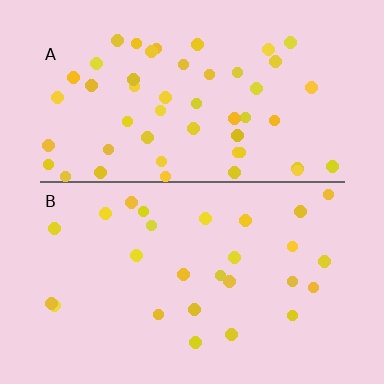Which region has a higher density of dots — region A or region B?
A (the top).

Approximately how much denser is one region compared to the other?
Approximately 1.9× — region A over region B.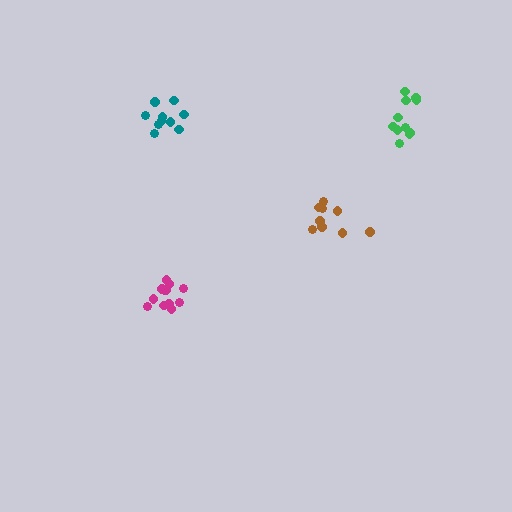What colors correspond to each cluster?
The clusters are colored: magenta, teal, green, brown.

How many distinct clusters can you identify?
There are 4 distinct clusters.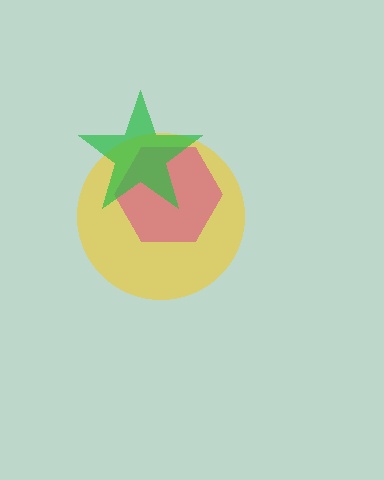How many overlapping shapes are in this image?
There are 3 overlapping shapes in the image.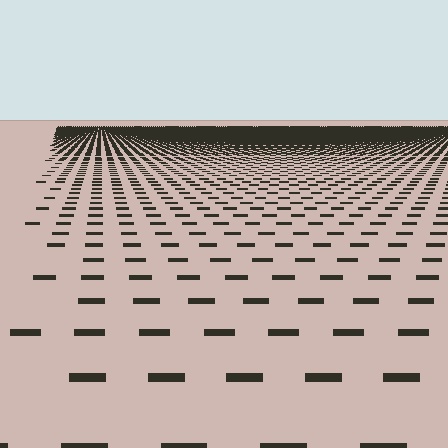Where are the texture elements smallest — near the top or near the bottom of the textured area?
Near the top.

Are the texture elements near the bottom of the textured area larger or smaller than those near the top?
Larger. Near the bottom, elements are closer to the viewer and appear at a bigger on-screen size.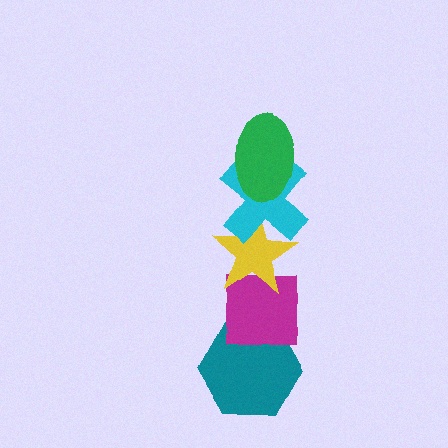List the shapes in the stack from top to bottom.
From top to bottom: the green ellipse, the cyan cross, the yellow star, the magenta square, the teal hexagon.